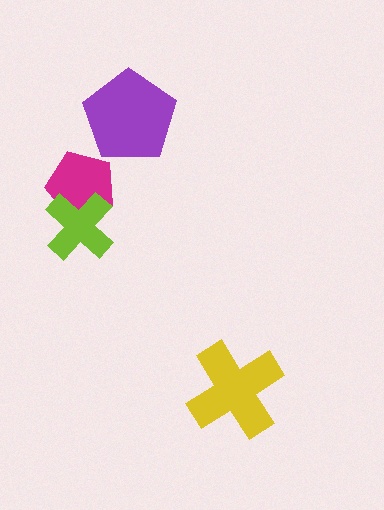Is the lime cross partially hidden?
No, no other shape covers it.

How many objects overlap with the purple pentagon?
0 objects overlap with the purple pentagon.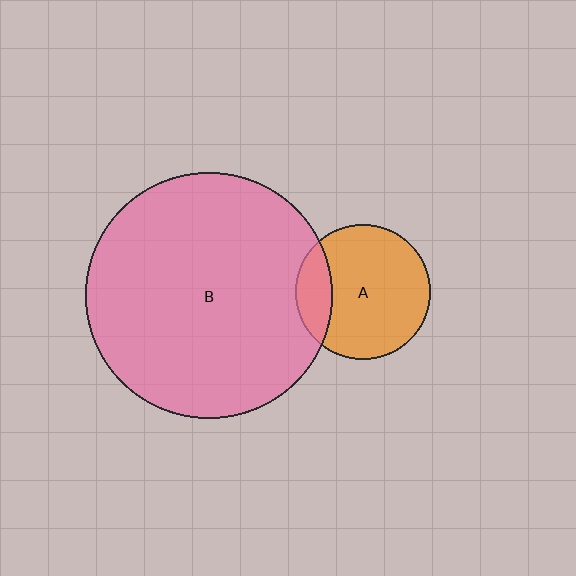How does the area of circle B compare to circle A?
Approximately 3.3 times.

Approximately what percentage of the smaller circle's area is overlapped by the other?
Approximately 20%.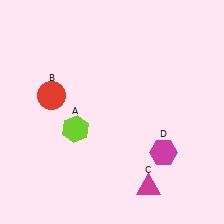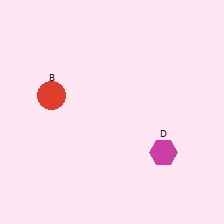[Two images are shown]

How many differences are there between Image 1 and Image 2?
There are 2 differences between the two images.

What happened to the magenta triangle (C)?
The magenta triangle (C) was removed in Image 2. It was in the bottom-right area of Image 1.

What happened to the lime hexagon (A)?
The lime hexagon (A) was removed in Image 2. It was in the bottom-left area of Image 1.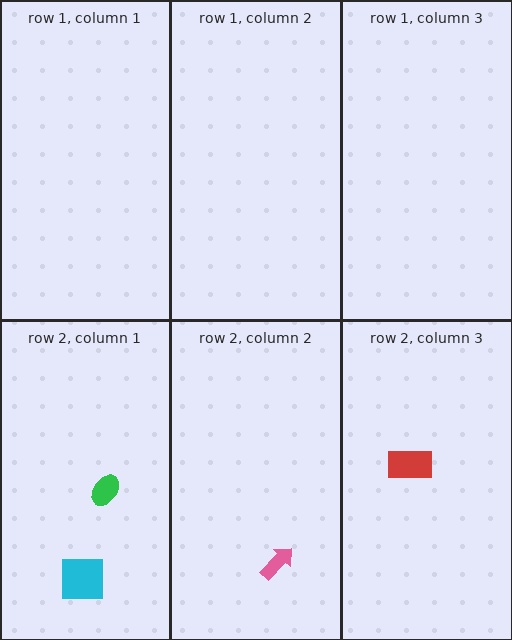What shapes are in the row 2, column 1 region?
The cyan square, the green ellipse.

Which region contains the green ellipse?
The row 2, column 1 region.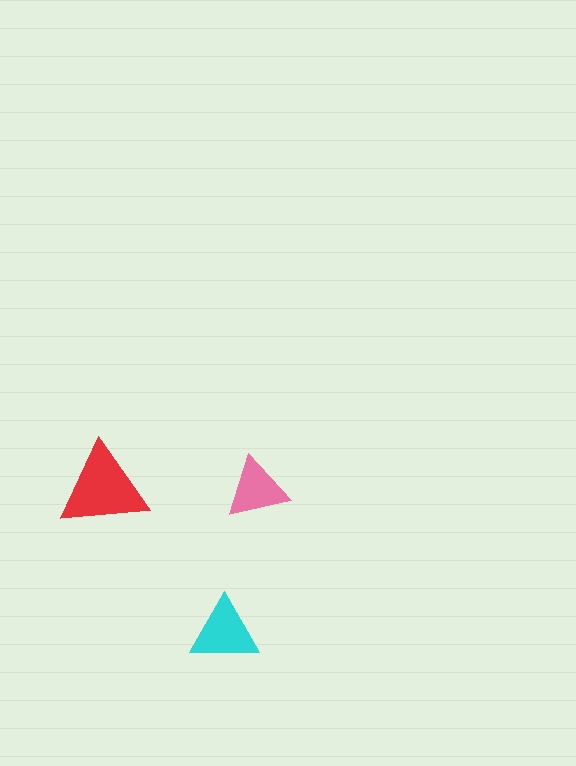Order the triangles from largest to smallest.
the red one, the cyan one, the pink one.